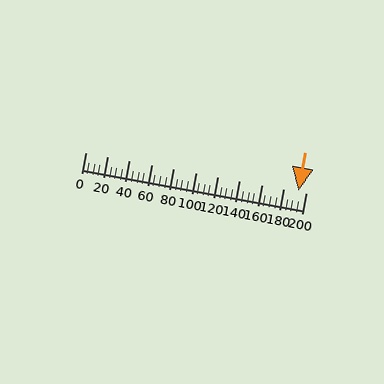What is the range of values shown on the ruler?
The ruler shows values from 0 to 200.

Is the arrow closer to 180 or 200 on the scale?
The arrow is closer to 200.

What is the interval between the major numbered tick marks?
The major tick marks are spaced 20 units apart.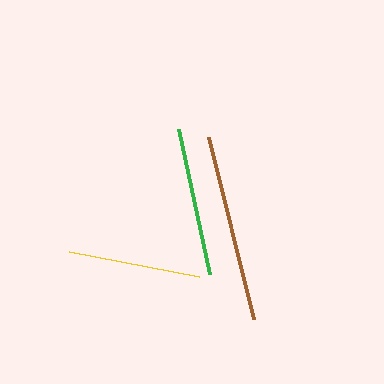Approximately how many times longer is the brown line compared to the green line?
The brown line is approximately 1.3 times the length of the green line.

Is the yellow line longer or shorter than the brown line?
The brown line is longer than the yellow line.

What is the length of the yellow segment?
The yellow segment is approximately 132 pixels long.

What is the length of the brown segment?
The brown segment is approximately 187 pixels long.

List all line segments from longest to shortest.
From longest to shortest: brown, green, yellow.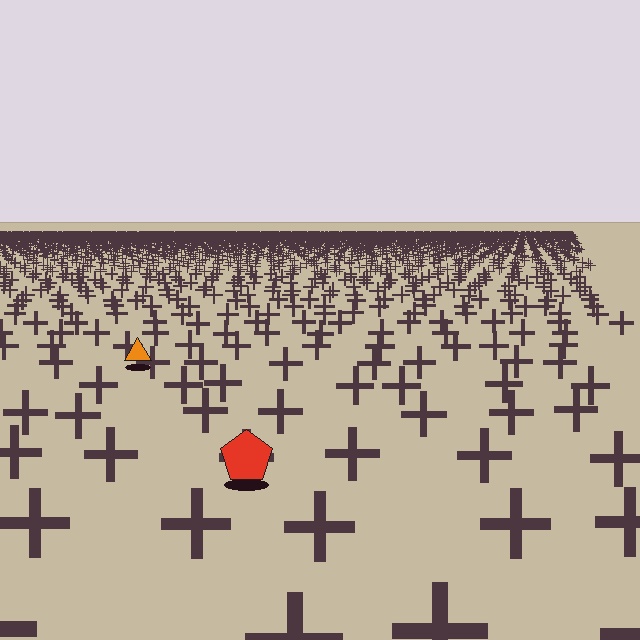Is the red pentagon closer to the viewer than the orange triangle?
Yes. The red pentagon is closer — you can tell from the texture gradient: the ground texture is coarser near it.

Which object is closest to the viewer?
The red pentagon is closest. The texture marks near it are larger and more spread out.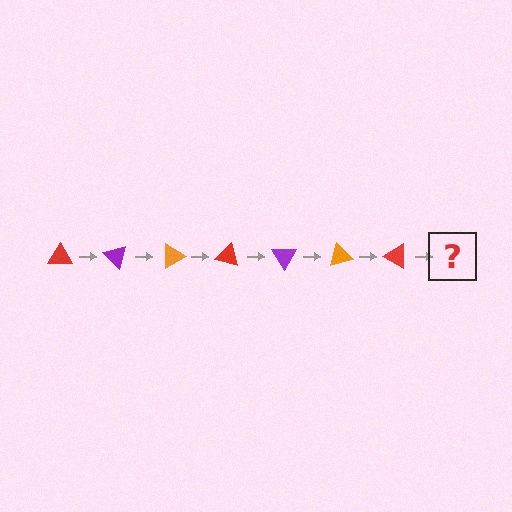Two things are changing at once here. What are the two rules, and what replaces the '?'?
The two rules are that it rotates 45 degrees each step and the color cycles through red, purple, and orange. The '?' should be a purple triangle, rotated 315 degrees from the start.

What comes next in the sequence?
The next element should be a purple triangle, rotated 315 degrees from the start.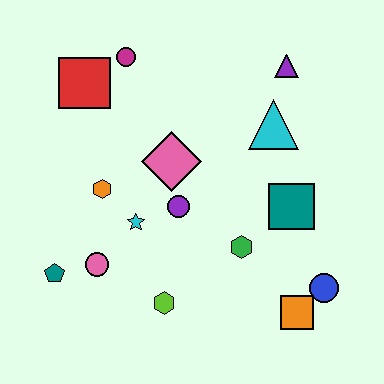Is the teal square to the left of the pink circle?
No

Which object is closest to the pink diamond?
The purple circle is closest to the pink diamond.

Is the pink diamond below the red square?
Yes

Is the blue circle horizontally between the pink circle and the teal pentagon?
No